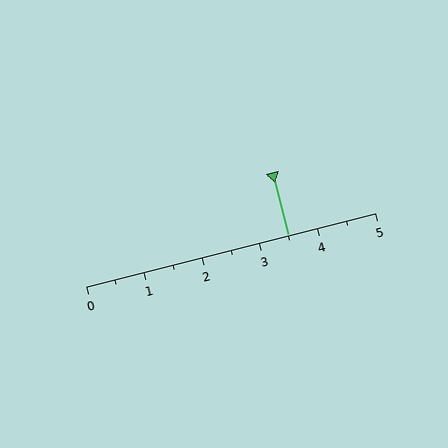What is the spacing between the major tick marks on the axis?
The major ticks are spaced 1 apart.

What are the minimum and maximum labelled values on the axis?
The axis runs from 0 to 5.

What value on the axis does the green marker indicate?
The marker indicates approximately 3.5.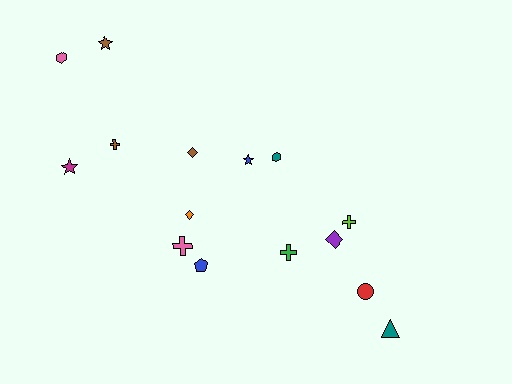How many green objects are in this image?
There is 1 green object.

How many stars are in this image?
There are 3 stars.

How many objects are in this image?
There are 15 objects.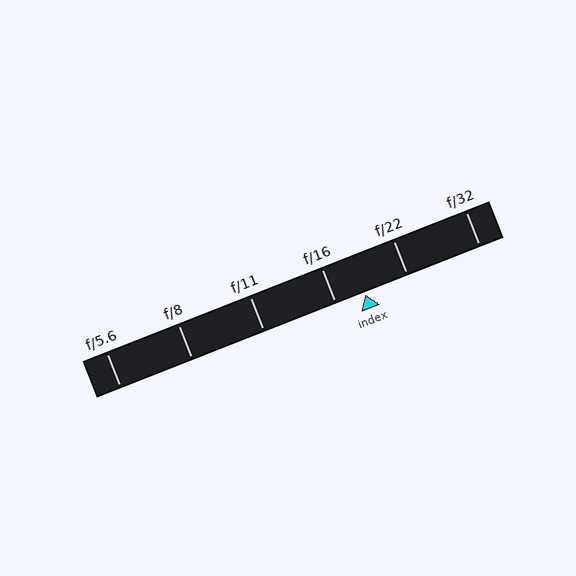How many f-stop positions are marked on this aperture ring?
There are 6 f-stop positions marked.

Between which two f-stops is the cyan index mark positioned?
The index mark is between f/16 and f/22.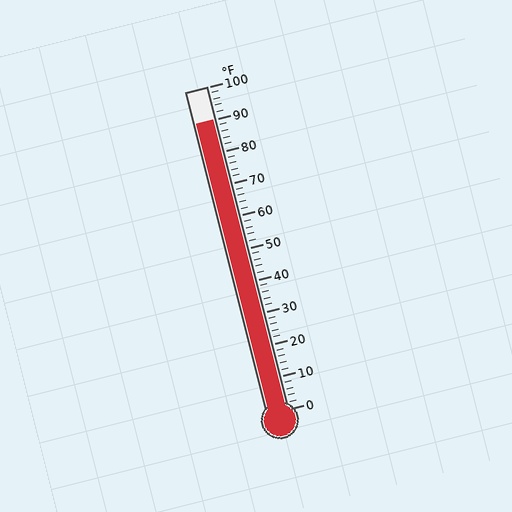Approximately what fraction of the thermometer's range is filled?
The thermometer is filled to approximately 90% of its range.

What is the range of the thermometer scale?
The thermometer scale ranges from 0°F to 100°F.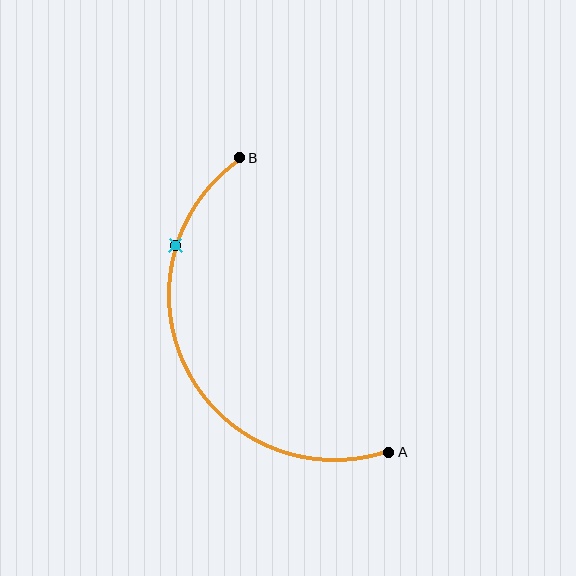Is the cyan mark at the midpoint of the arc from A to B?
No. The cyan mark lies on the arc but is closer to endpoint B. The arc midpoint would be at the point on the curve equidistant along the arc from both A and B.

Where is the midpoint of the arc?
The arc midpoint is the point on the curve farthest from the straight line joining A and B. It sits to the left of that line.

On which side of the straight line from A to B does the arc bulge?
The arc bulges to the left of the straight line connecting A and B.